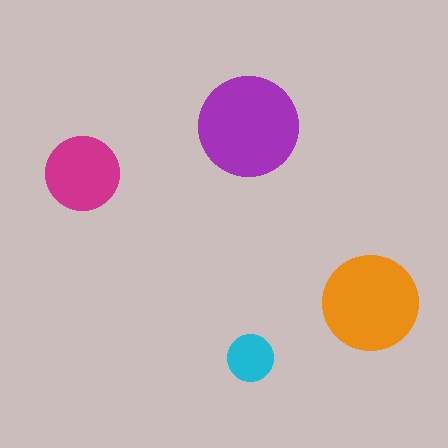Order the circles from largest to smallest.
the purple one, the orange one, the magenta one, the cyan one.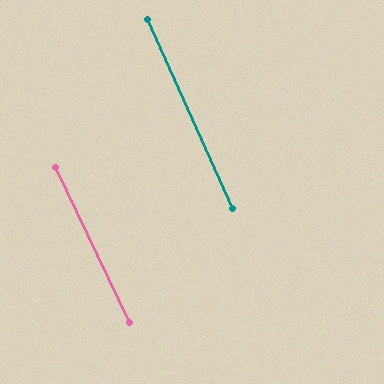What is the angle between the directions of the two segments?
Approximately 1 degree.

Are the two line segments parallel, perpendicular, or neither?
Parallel — their directions differ by only 1.2°.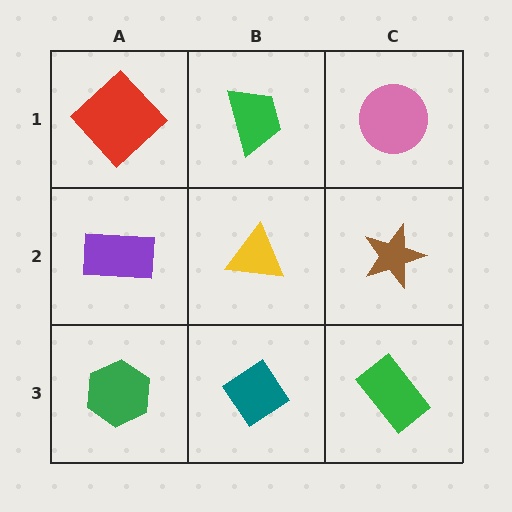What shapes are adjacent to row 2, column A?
A red diamond (row 1, column A), a green hexagon (row 3, column A), a yellow triangle (row 2, column B).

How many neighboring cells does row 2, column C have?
3.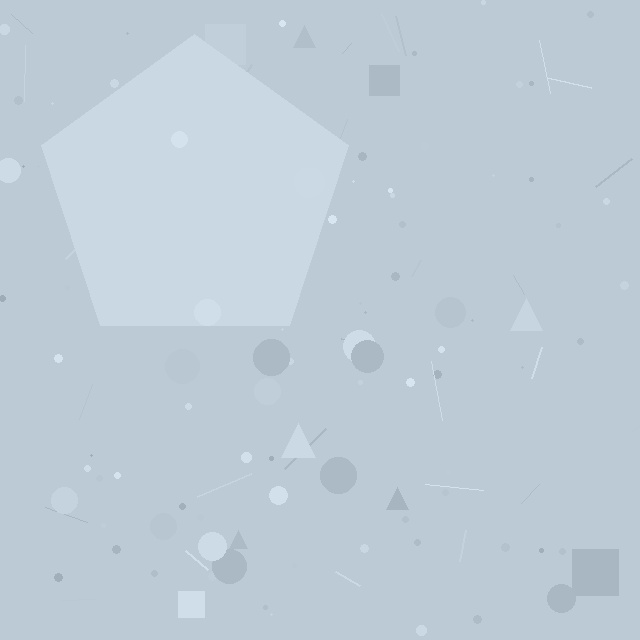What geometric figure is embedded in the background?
A pentagon is embedded in the background.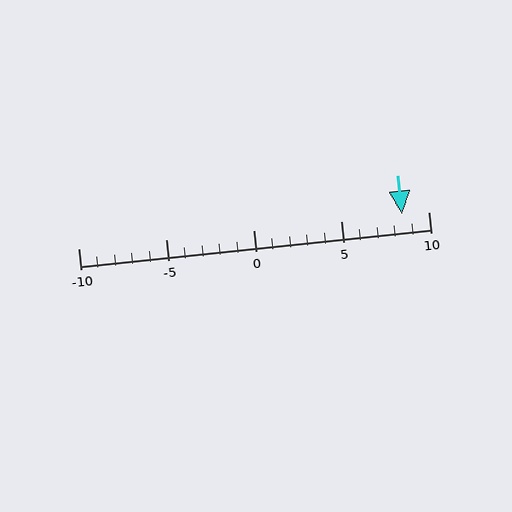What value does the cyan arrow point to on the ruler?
The cyan arrow points to approximately 8.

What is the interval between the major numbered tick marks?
The major tick marks are spaced 5 units apart.